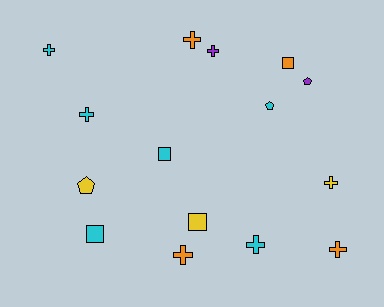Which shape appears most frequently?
Cross, with 8 objects.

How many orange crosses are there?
There are 3 orange crosses.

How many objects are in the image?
There are 15 objects.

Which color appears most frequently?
Cyan, with 6 objects.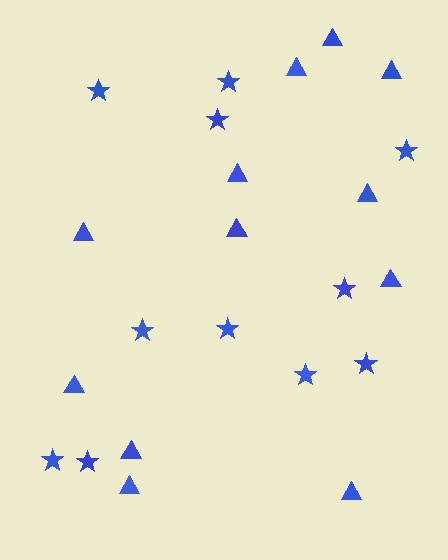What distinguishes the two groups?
There are 2 groups: one group of stars (11) and one group of triangles (12).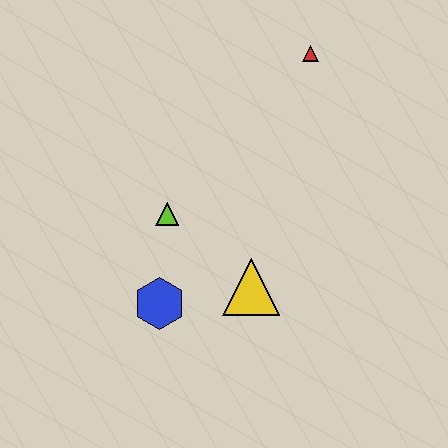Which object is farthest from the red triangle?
The blue hexagon is farthest from the red triangle.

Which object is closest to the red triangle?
The lime triangle is closest to the red triangle.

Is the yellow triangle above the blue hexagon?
Yes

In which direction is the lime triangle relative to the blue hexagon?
The lime triangle is above the blue hexagon.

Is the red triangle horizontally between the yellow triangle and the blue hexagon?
No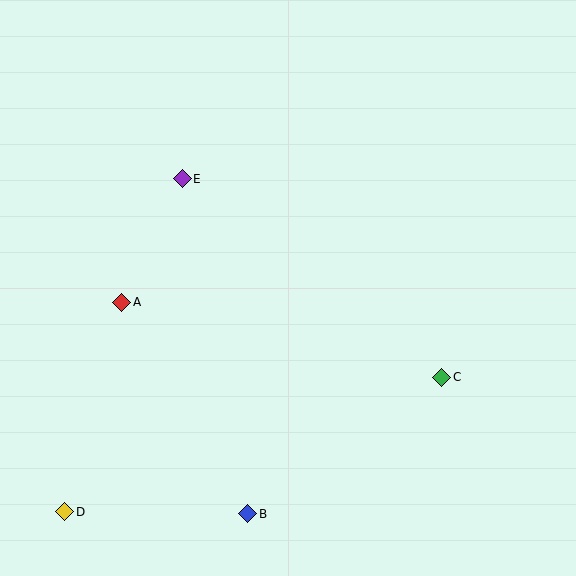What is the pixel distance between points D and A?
The distance between D and A is 217 pixels.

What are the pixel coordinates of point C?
Point C is at (442, 377).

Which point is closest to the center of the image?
Point E at (182, 179) is closest to the center.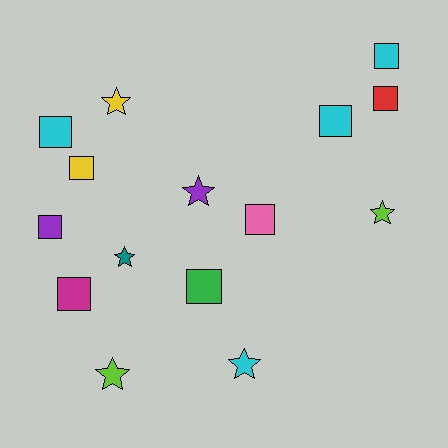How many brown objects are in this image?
There are no brown objects.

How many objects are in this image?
There are 15 objects.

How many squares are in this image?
There are 9 squares.